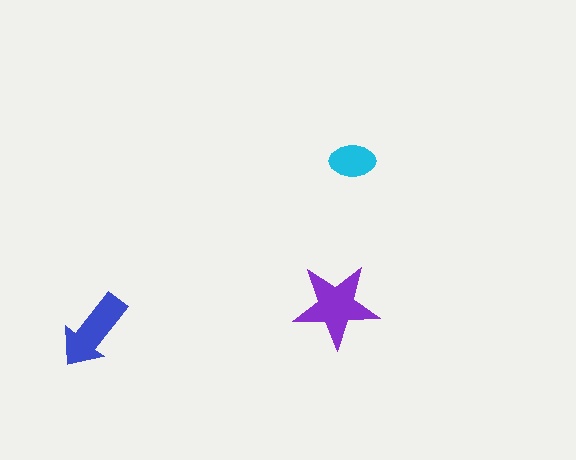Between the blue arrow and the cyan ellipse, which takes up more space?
The blue arrow.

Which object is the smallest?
The cyan ellipse.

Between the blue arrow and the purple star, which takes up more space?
The purple star.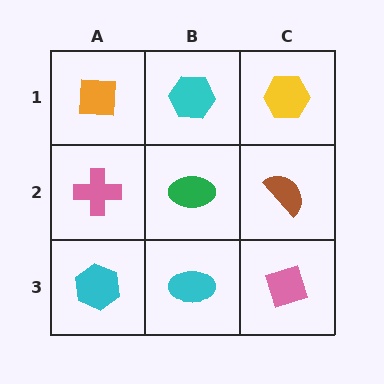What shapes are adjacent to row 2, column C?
A yellow hexagon (row 1, column C), a pink diamond (row 3, column C), a green ellipse (row 2, column B).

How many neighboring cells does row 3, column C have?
2.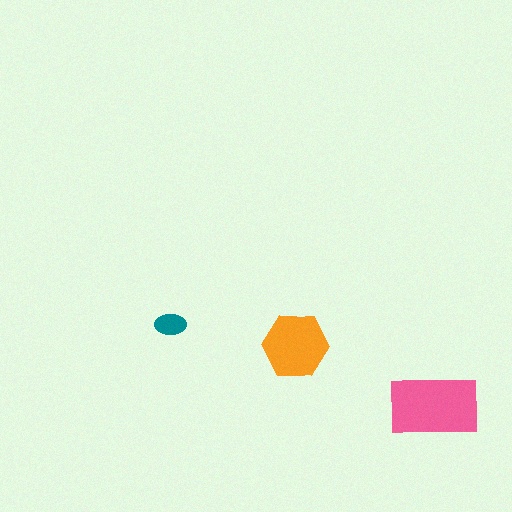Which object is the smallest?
The teal ellipse.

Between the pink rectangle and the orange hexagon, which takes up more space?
The pink rectangle.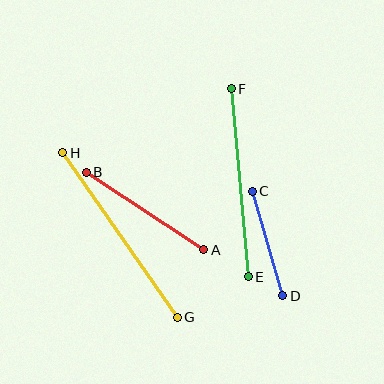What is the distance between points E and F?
The distance is approximately 189 pixels.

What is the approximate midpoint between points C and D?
The midpoint is at approximately (267, 243) pixels.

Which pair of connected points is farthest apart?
Points G and H are farthest apart.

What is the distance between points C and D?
The distance is approximately 109 pixels.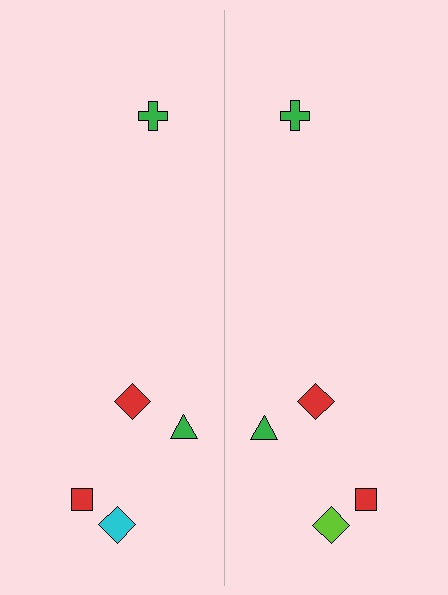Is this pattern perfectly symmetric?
No, the pattern is not perfectly symmetric. The lime diamond on the right side breaks the symmetry — its mirror counterpart is cyan.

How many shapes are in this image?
There are 10 shapes in this image.